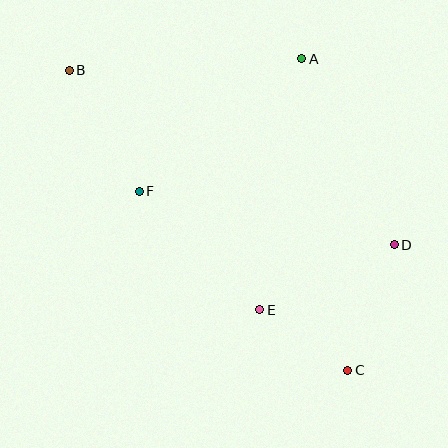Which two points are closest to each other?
Points C and E are closest to each other.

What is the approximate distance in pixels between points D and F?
The distance between D and F is approximately 260 pixels.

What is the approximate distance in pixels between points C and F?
The distance between C and F is approximately 275 pixels.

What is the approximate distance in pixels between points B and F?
The distance between B and F is approximately 140 pixels.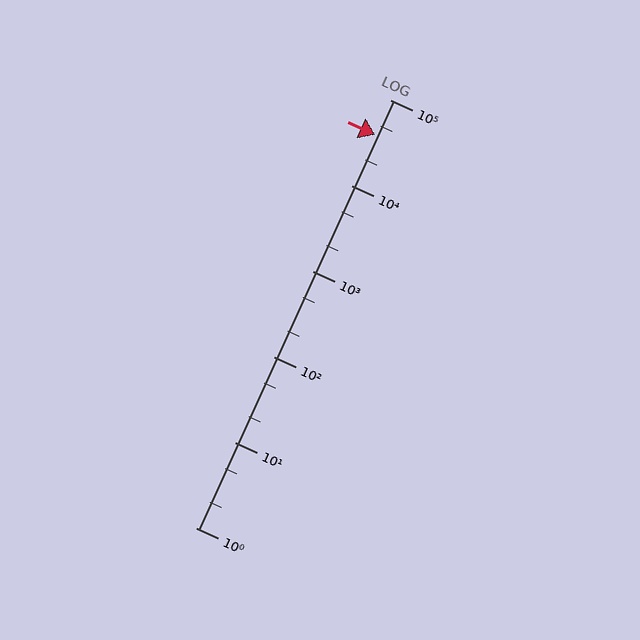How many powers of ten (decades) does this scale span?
The scale spans 5 decades, from 1 to 100000.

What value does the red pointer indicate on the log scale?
The pointer indicates approximately 39000.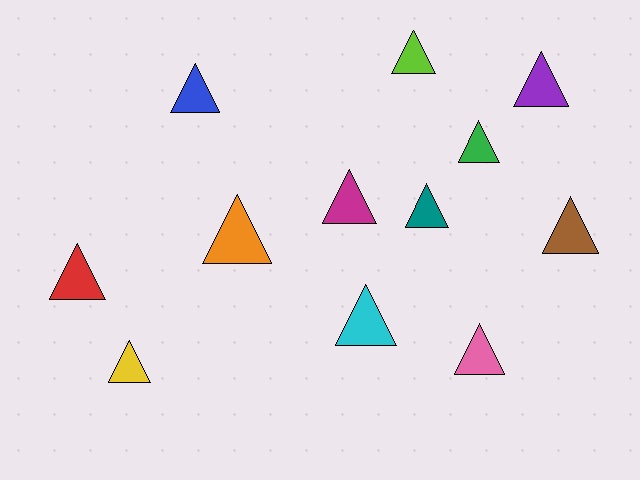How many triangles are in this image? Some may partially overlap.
There are 12 triangles.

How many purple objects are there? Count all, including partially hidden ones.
There is 1 purple object.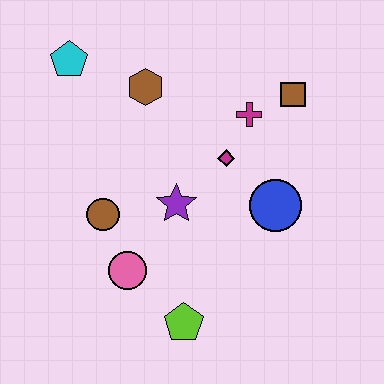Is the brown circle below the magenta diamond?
Yes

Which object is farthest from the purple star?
The cyan pentagon is farthest from the purple star.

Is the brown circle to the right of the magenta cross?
No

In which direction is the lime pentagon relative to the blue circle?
The lime pentagon is below the blue circle.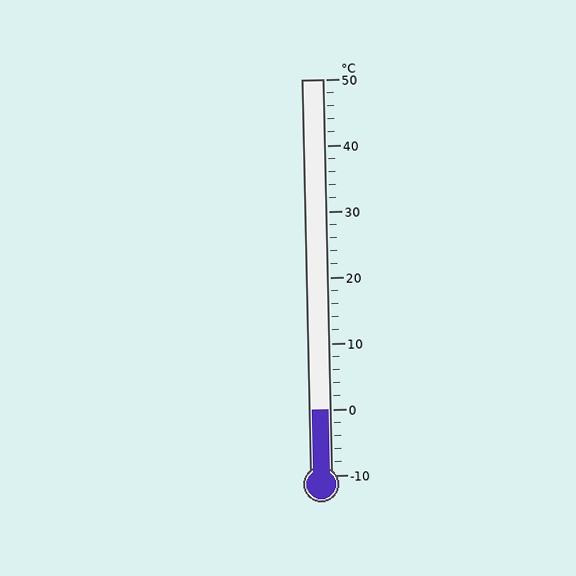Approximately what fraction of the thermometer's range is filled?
The thermometer is filled to approximately 15% of its range.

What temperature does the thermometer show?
The thermometer shows approximately 0°C.